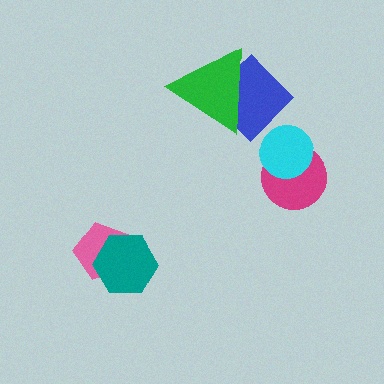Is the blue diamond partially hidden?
Yes, it is partially covered by another shape.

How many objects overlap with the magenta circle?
1 object overlaps with the magenta circle.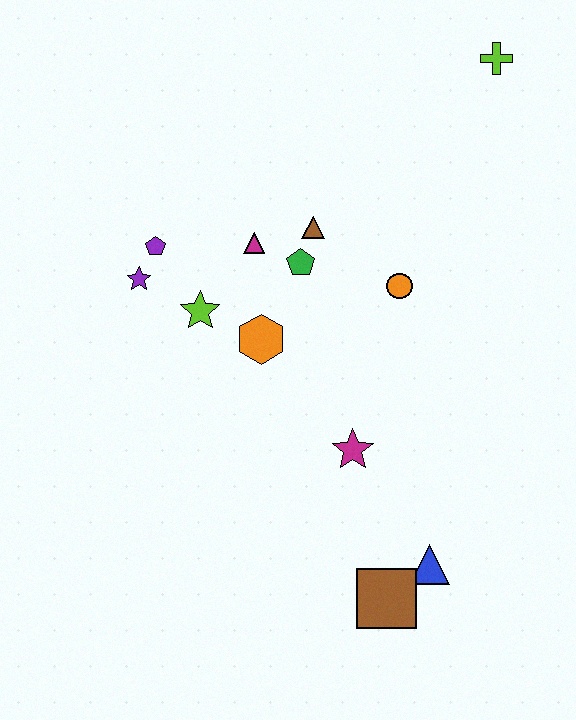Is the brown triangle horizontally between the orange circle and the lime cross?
No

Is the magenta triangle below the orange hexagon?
No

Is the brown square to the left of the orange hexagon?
No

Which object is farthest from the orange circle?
The brown square is farthest from the orange circle.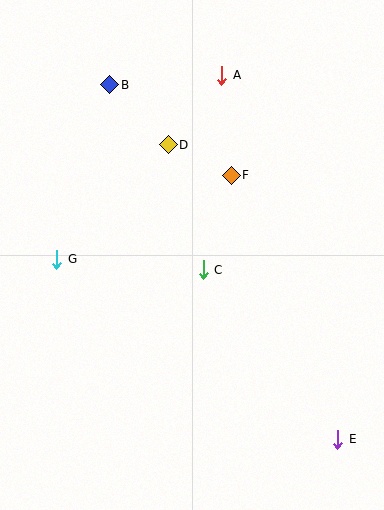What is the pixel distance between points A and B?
The distance between A and B is 113 pixels.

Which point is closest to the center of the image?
Point C at (203, 270) is closest to the center.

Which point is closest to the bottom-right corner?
Point E is closest to the bottom-right corner.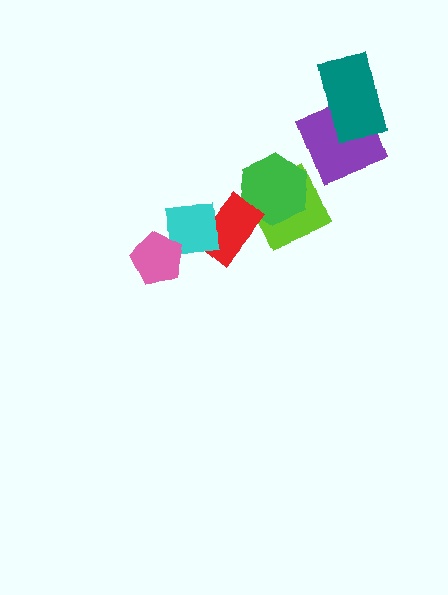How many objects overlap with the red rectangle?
3 objects overlap with the red rectangle.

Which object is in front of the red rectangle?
The cyan square is in front of the red rectangle.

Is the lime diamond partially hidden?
Yes, it is partially covered by another shape.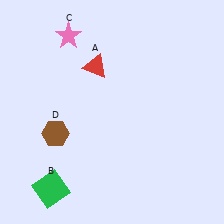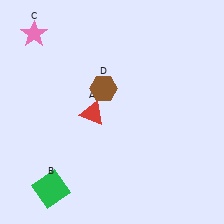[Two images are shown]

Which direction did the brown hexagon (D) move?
The brown hexagon (D) moved right.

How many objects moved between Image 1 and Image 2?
3 objects moved between the two images.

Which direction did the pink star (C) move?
The pink star (C) moved left.